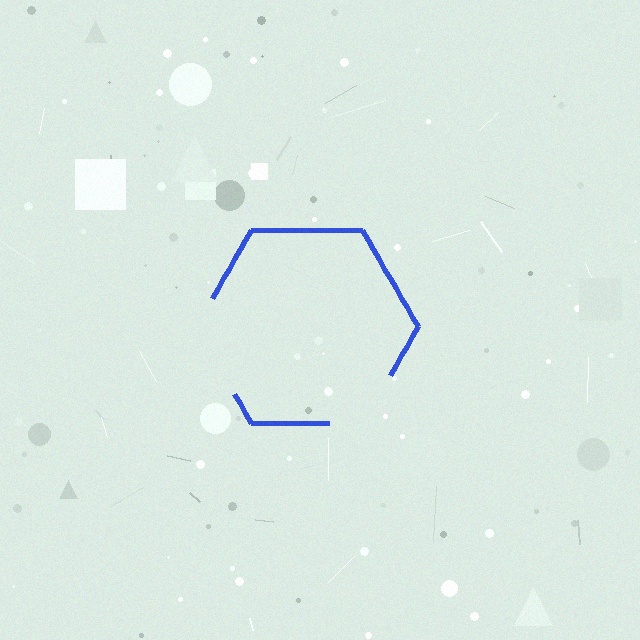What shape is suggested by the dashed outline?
The dashed outline suggests a hexagon.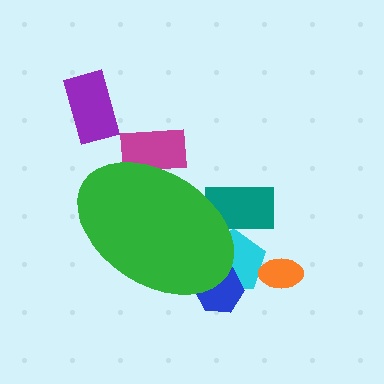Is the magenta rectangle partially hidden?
Yes, the magenta rectangle is partially hidden behind the green ellipse.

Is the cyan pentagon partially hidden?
Yes, the cyan pentagon is partially hidden behind the green ellipse.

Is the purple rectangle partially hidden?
No, the purple rectangle is fully visible.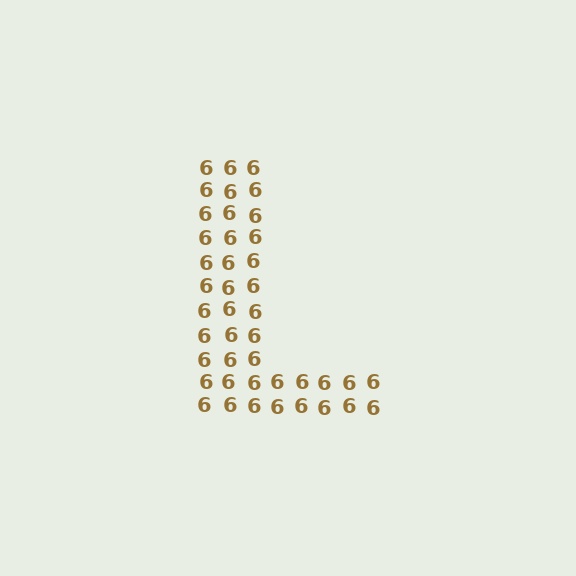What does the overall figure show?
The overall figure shows the letter L.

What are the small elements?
The small elements are digit 6's.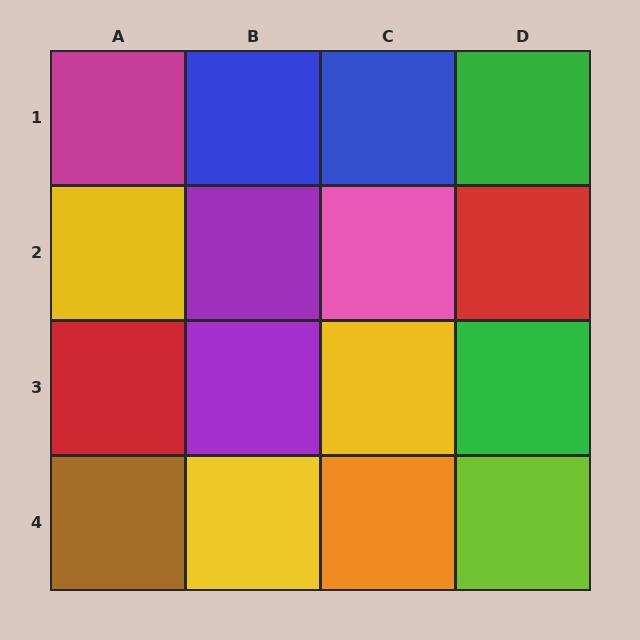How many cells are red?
2 cells are red.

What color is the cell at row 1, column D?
Green.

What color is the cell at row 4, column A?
Brown.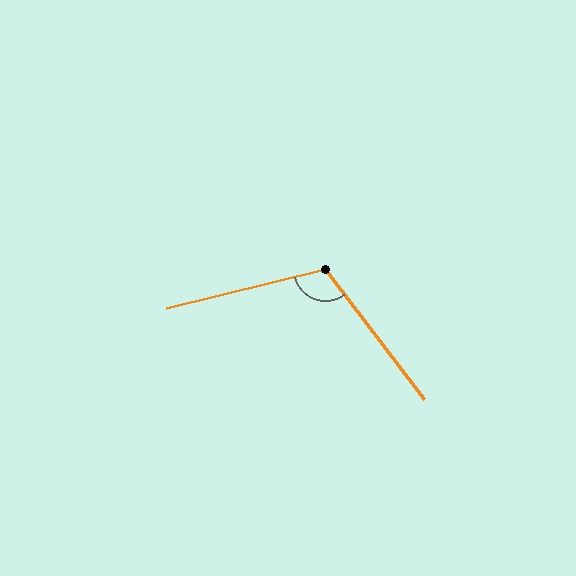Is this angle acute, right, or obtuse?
It is obtuse.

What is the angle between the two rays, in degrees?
Approximately 113 degrees.